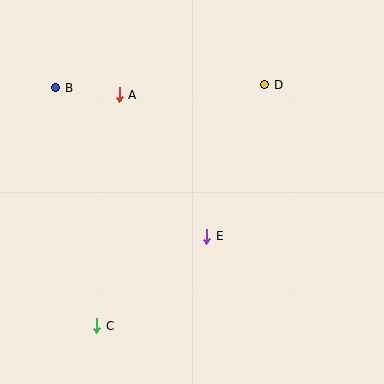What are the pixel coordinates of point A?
Point A is at (119, 95).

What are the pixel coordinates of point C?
Point C is at (97, 326).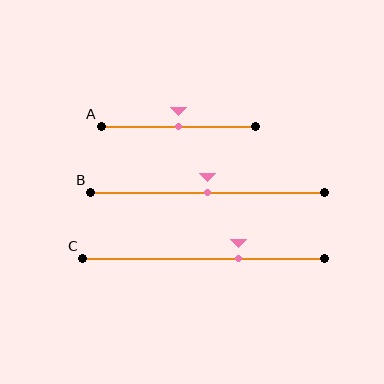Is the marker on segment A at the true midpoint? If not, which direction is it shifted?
Yes, the marker on segment A is at the true midpoint.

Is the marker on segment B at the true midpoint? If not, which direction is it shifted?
Yes, the marker on segment B is at the true midpoint.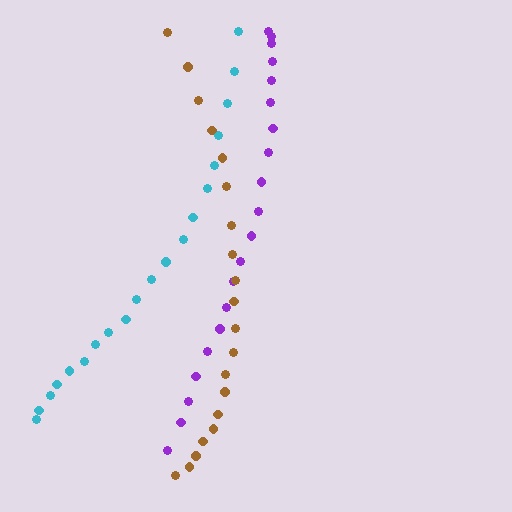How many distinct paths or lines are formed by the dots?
There are 3 distinct paths.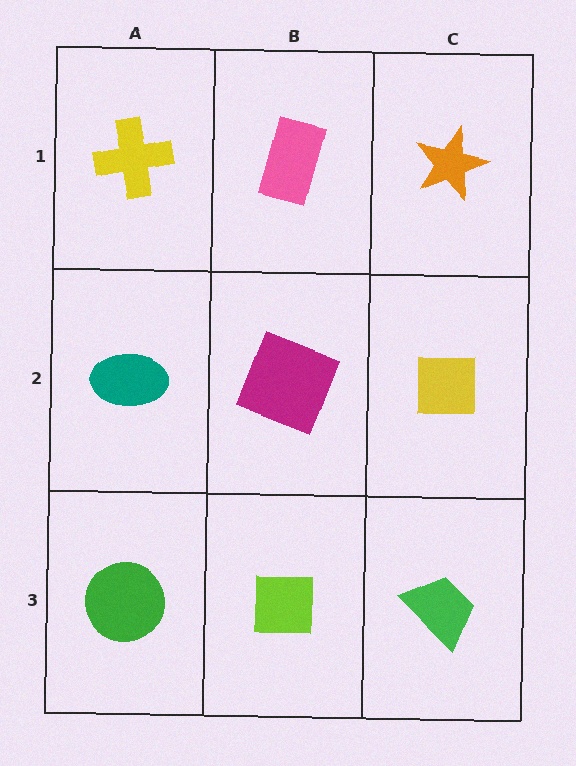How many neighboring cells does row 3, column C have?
2.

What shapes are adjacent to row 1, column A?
A teal ellipse (row 2, column A), a pink rectangle (row 1, column B).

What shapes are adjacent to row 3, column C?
A yellow square (row 2, column C), a lime square (row 3, column B).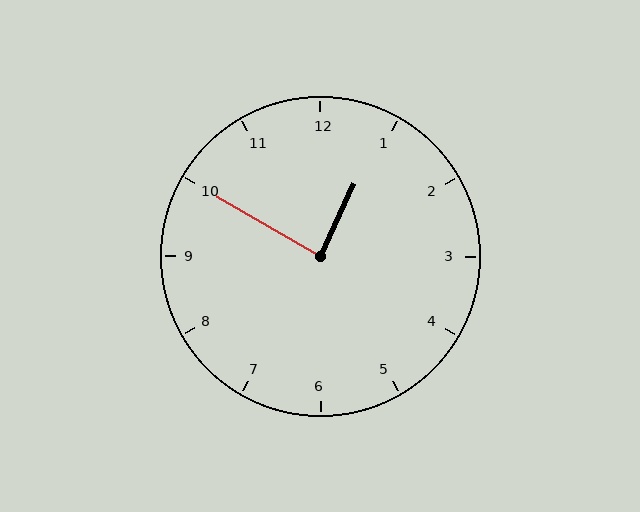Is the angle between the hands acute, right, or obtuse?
It is right.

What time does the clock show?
12:50.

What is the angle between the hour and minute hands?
Approximately 85 degrees.